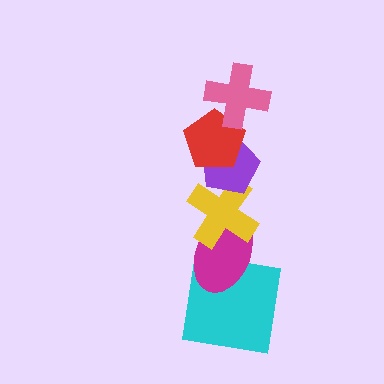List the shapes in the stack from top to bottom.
From top to bottom: the pink cross, the red pentagon, the purple pentagon, the yellow cross, the magenta ellipse, the cyan square.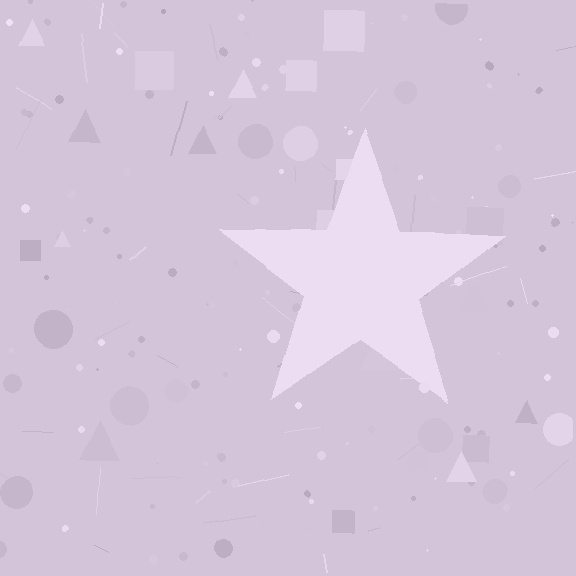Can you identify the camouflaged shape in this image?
The camouflaged shape is a star.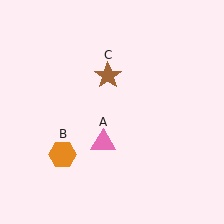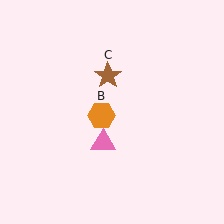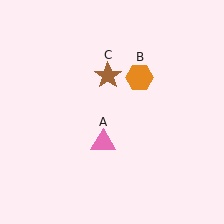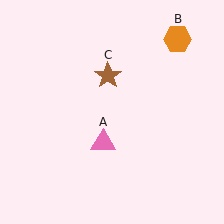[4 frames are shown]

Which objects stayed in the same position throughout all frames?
Pink triangle (object A) and brown star (object C) remained stationary.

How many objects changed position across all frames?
1 object changed position: orange hexagon (object B).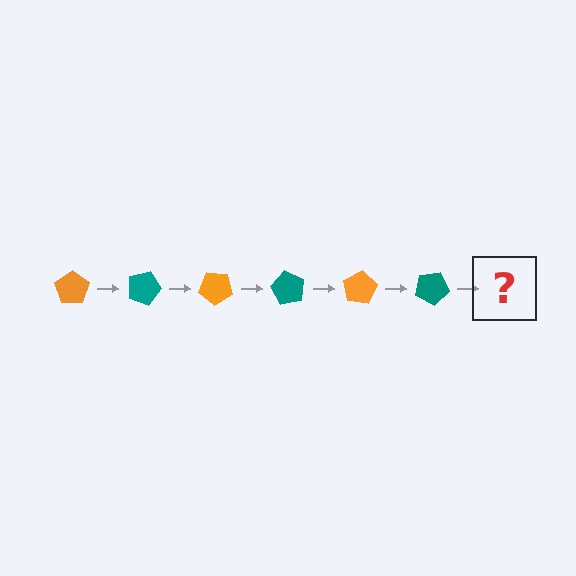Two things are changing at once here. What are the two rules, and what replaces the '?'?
The two rules are that it rotates 20 degrees each step and the color cycles through orange and teal. The '?' should be an orange pentagon, rotated 120 degrees from the start.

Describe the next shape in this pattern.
It should be an orange pentagon, rotated 120 degrees from the start.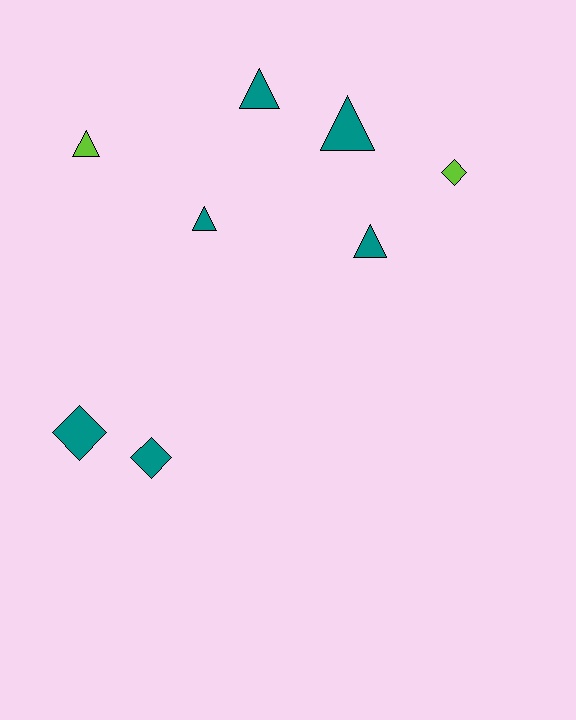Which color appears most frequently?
Teal, with 6 objects.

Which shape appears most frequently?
Triangle, with 5 objects.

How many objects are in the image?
There are 8 objects.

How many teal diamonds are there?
There are 2 teal diamonds.